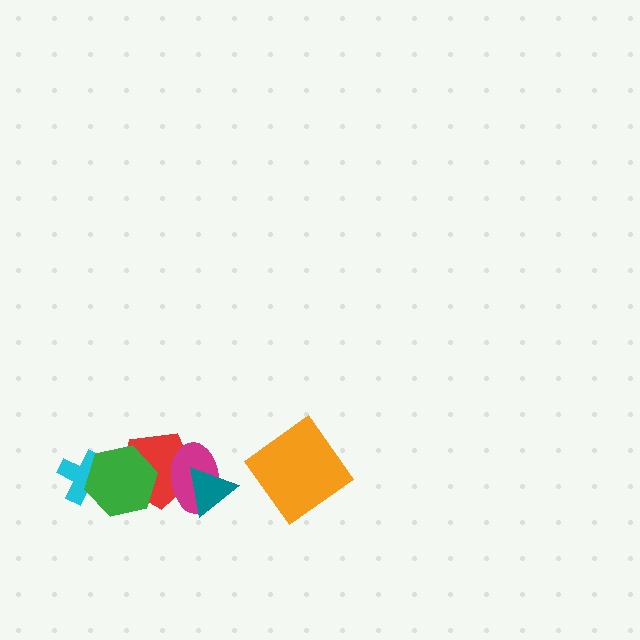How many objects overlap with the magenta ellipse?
2 objects overlap with the magenta ellipse.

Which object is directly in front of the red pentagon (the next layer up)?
The green hexagon is directly in front of the red pentagon.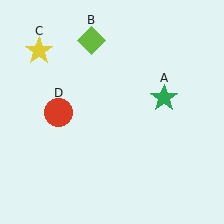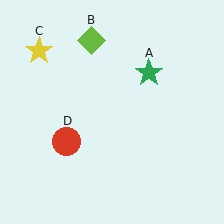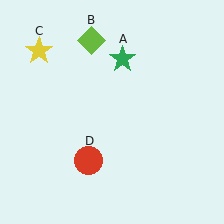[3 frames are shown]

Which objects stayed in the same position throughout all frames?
Lime diamond (object B) and yellow star (object C) remained stationary.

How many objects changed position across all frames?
2 objects changed position: green star (object A), red circle (object D).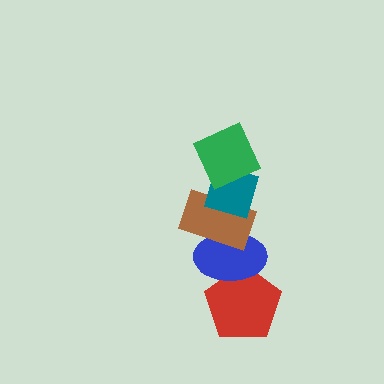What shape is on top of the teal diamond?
The green square is on top of the teal diamond.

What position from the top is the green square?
The green square is 1st from the top.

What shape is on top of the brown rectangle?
The teal diamond is on top of the brown rectangle.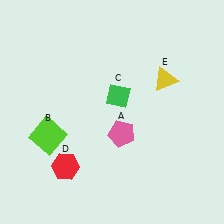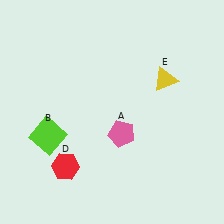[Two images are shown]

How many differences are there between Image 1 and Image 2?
There is 1 difference between the two images.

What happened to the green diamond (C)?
The green diamond (C) was removed in Image 2. It was in the top-right area of Image 1.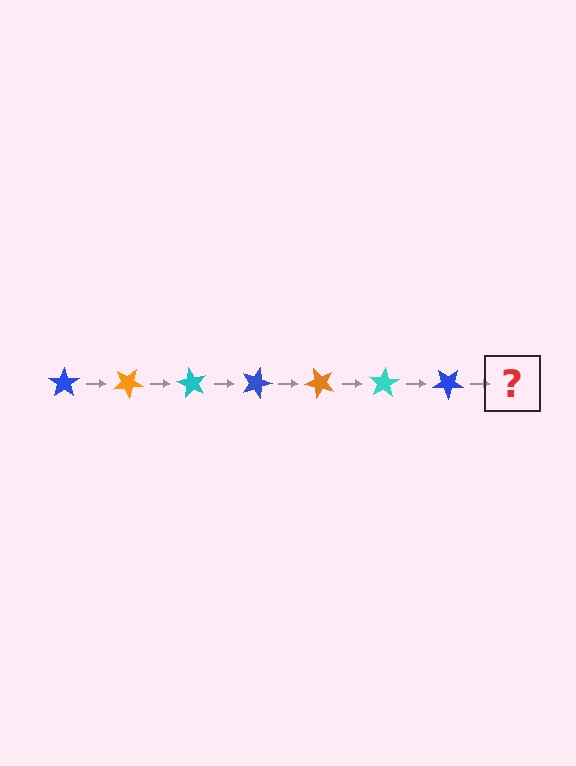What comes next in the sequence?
The next element should be an orange star, rotated 210 degrees from the start.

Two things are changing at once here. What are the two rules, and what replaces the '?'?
The two rules are that it rotates 30 degrees each step and the color cycles through blue, orange, and cyan. The '?' should be an orange star, rotated 210 degrees from the start.